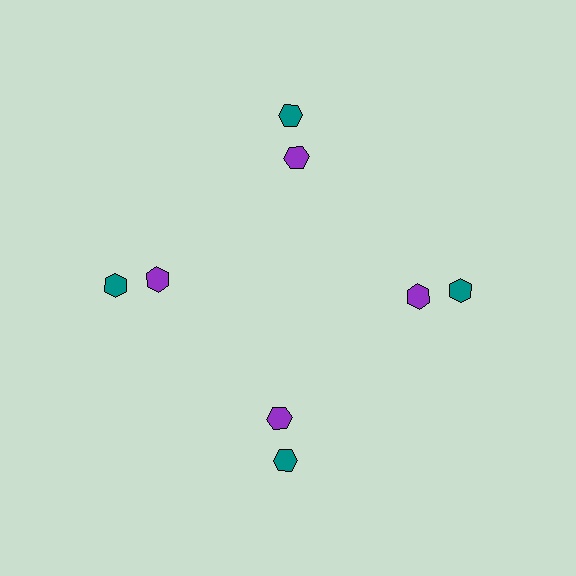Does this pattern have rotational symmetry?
Yes, this pattern has 4-fold rotational symmetry. It looks the same after rotating 90 degrees around the center.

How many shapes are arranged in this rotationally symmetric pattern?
There are 8 shapes, arranged in 4 groups of 2.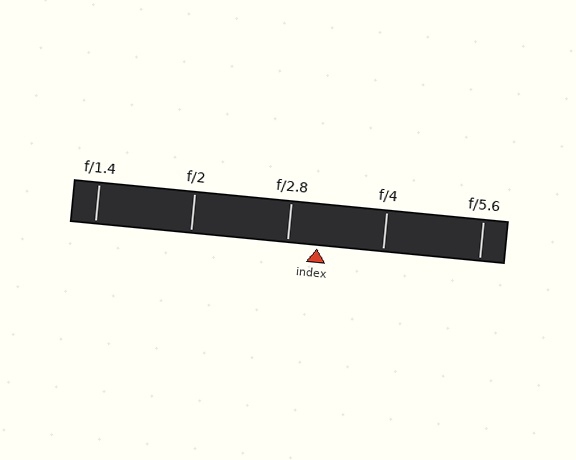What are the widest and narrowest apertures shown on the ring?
The widest aperture shown is f/1.4 and the narrowest is f/5.6.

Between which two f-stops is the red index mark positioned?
The index mark is between f/2.8 and f/4.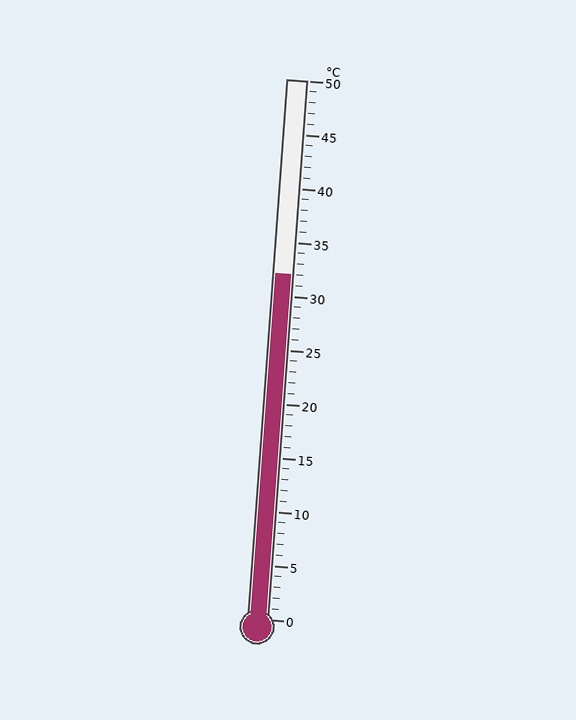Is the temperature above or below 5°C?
The temperature is above 5°C.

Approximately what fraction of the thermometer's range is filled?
The thermometer is filled to approximately 65% of its range.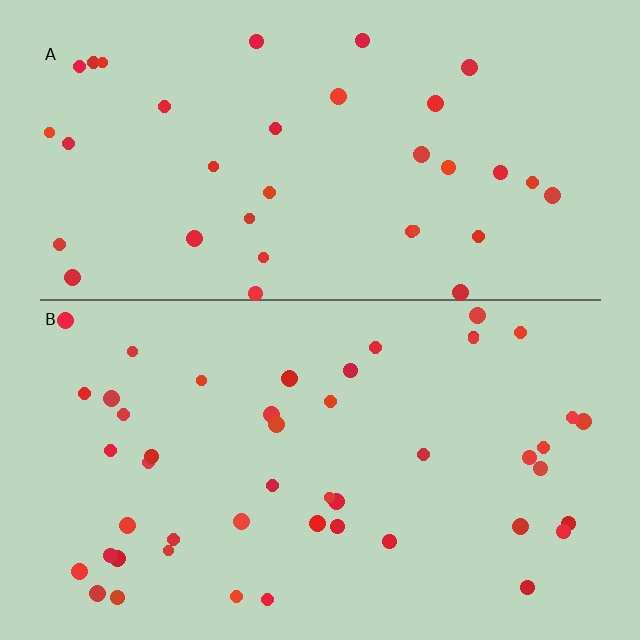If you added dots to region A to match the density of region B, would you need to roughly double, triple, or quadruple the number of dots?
Approximately double.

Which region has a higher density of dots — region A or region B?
B (the bottom).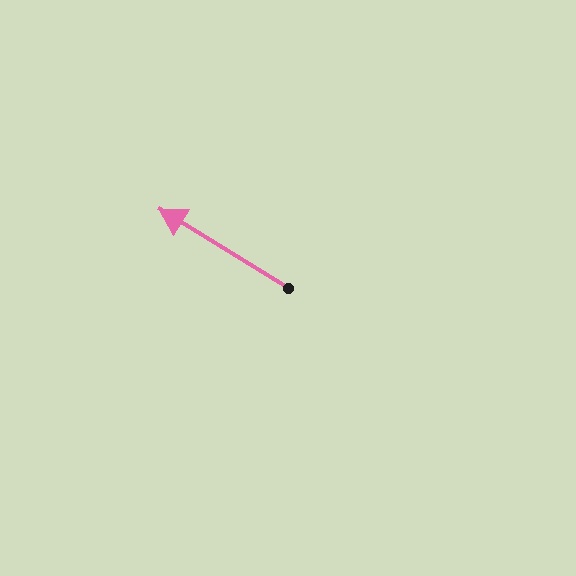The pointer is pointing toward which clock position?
Roughly 10 o'clock.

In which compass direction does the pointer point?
Northwest.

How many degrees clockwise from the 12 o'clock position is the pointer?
Approximately 302 degrees.